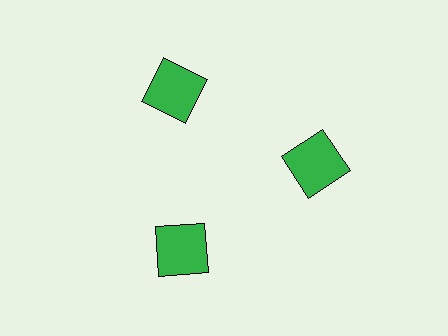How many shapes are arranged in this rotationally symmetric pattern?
There are 3 shapes, arranged in 3 groups of 1.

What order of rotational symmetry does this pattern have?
This pattern has 3-fold rotational symmetry.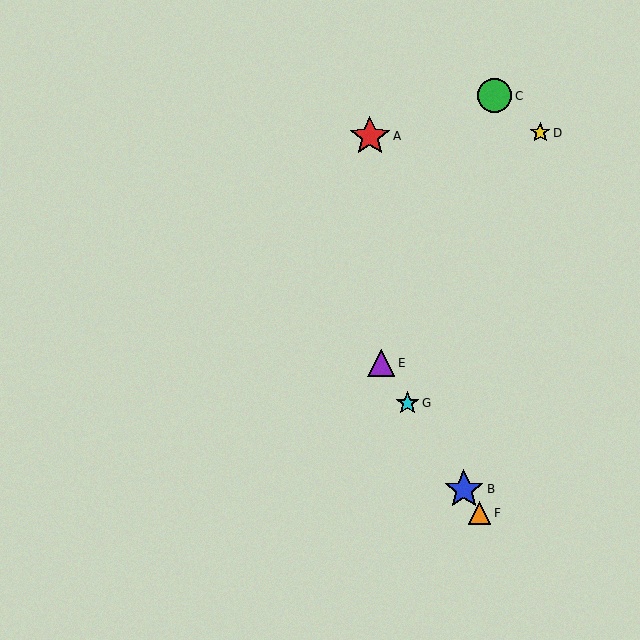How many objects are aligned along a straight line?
4 objects (B, E, F, G) are aligned along a straight line.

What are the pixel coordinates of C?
Object C is at (494, 96).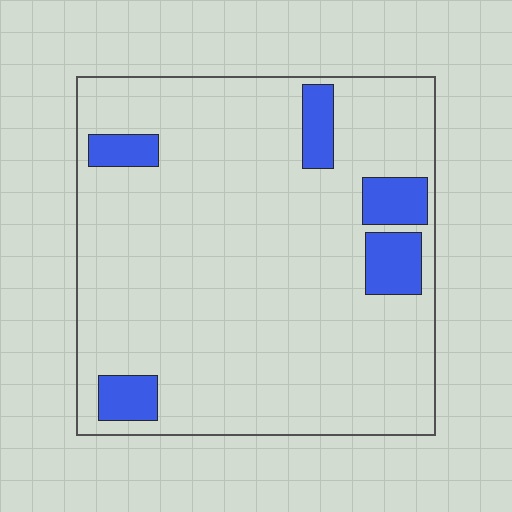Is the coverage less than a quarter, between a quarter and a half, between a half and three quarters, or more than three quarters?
Less than a quarter.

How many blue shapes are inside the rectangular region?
5.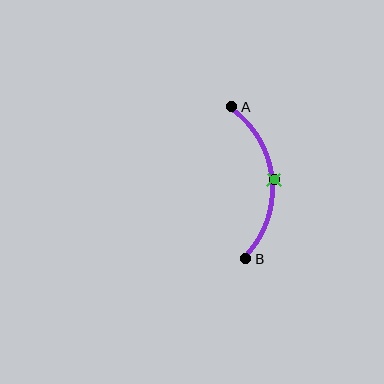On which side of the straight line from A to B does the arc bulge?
The arc bulges to the right of the straight line connecting A and B.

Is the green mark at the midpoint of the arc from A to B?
Yes. The green mark lies on the arc at equal arc-length from both A and B — it is the arc midpoint.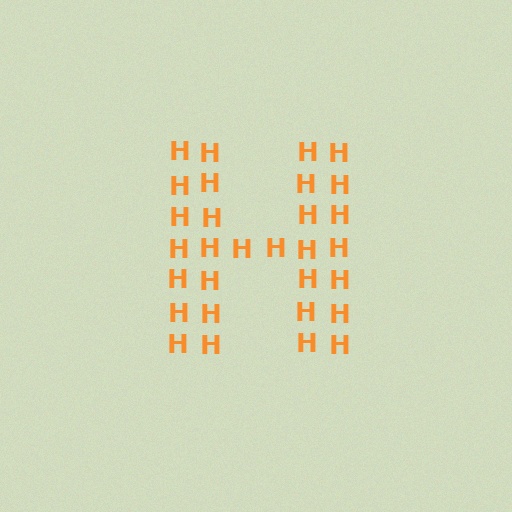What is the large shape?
The large shape is the letter H.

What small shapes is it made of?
It is made of small letter H's.